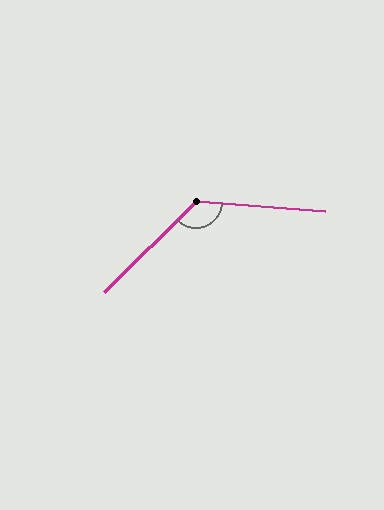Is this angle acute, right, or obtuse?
It is obtuse.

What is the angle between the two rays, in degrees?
Approximately 131 degrees.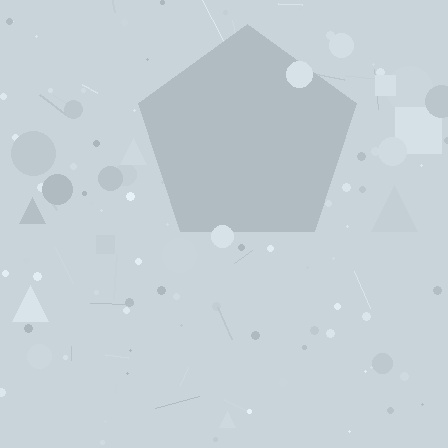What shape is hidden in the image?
A pentagon is hidden in the image.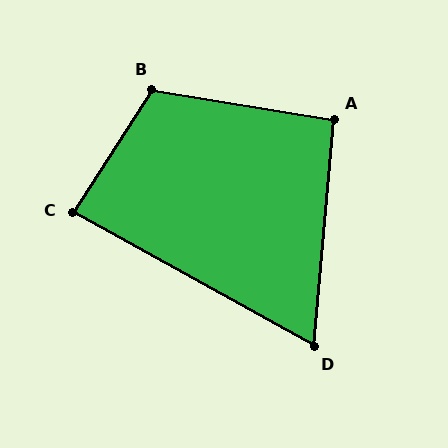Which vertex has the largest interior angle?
B, at approximately 114 degrees.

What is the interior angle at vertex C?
Approximately 86 degrees (approximately right).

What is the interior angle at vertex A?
Approximately 94 degrees (approximately right).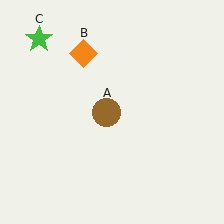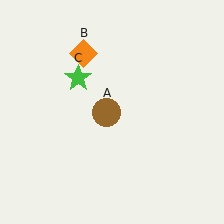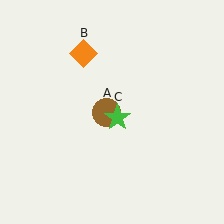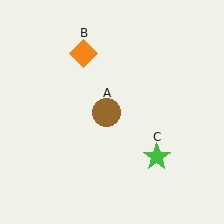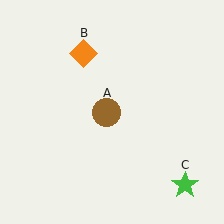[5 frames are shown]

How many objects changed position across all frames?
1 object changed position: green star (object C).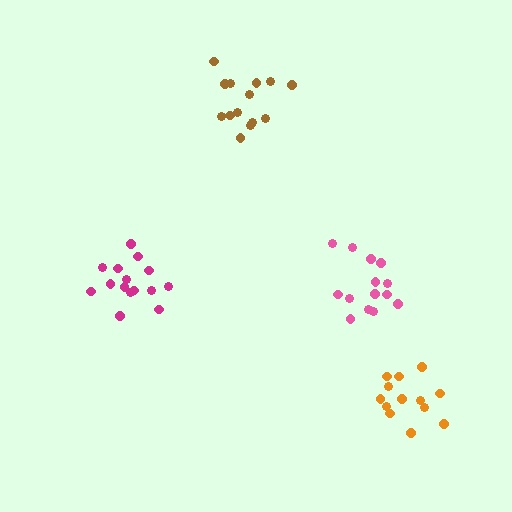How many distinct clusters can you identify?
There are 4 distinct clusters.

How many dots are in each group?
Group 1: 14 dots, Group 2: 13 dots, Group 3: 15 dots, Group 4: 14 dots (56 total).